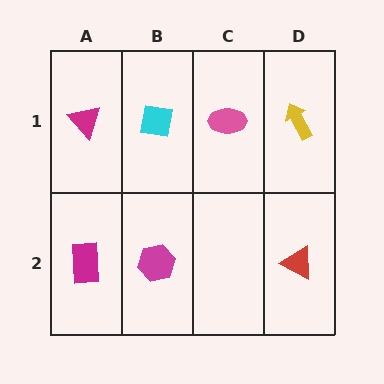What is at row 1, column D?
A yellow arrow.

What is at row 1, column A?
A magenta triangle.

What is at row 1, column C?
A pink ellipse.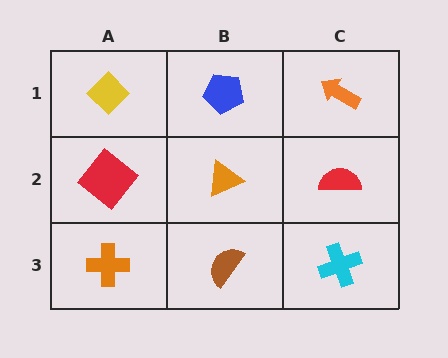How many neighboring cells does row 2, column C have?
3.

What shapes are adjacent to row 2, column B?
A blue pentagon (row 1, column B), a brown semicircle (row 3, column B), a red diamond (row 2, column A), a red semicircle (row 2, column C).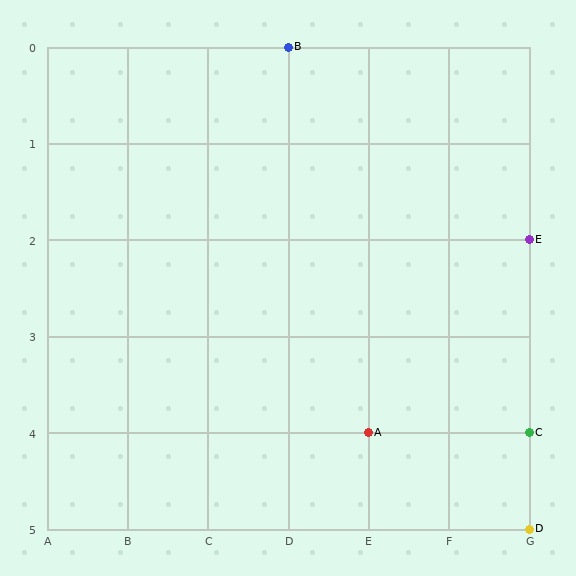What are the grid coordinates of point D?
Point D is at grid coordinates (G, 5).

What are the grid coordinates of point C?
Point C is at grid coordinates (G, 4).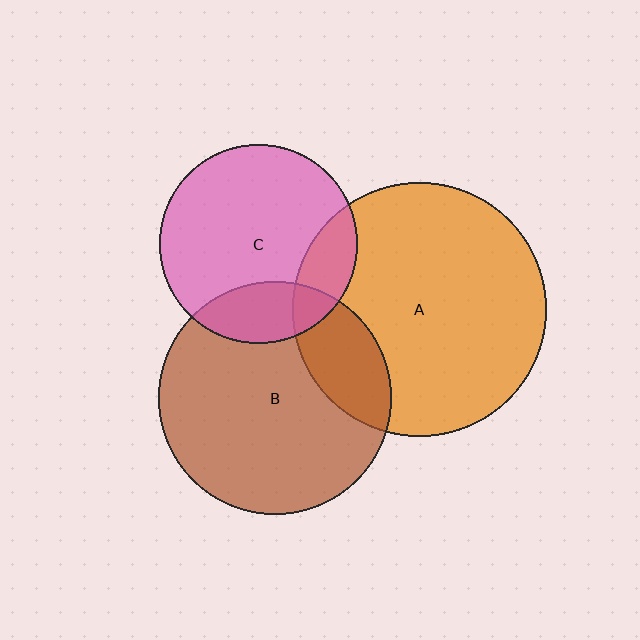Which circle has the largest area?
Circle A (orange).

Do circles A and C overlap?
Yes.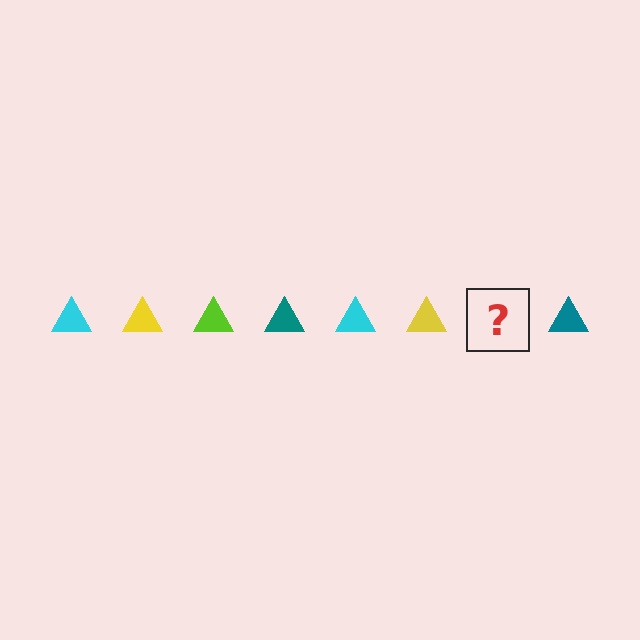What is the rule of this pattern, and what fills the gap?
The rule is that the pattern cycles through cyan, yellow, lime, teal triangles. The gap should be filled with a lime triangle.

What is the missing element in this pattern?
The missing element is a lime triangle.